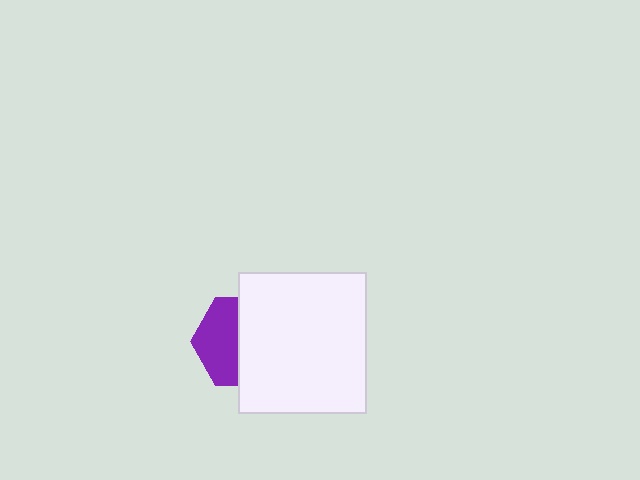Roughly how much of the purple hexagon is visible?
About half of it is visible (roughly 45%).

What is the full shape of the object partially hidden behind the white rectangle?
The partially hidden object is a purple hexagon.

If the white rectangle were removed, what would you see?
You would see the complete purple hexagon.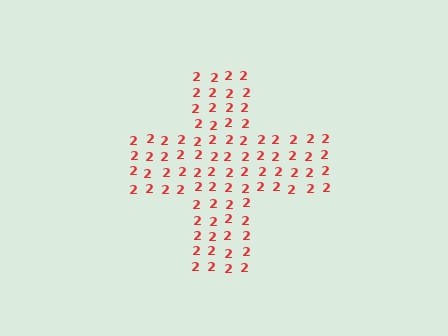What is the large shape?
The large shape is a cross.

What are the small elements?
The small elements are digit 2's.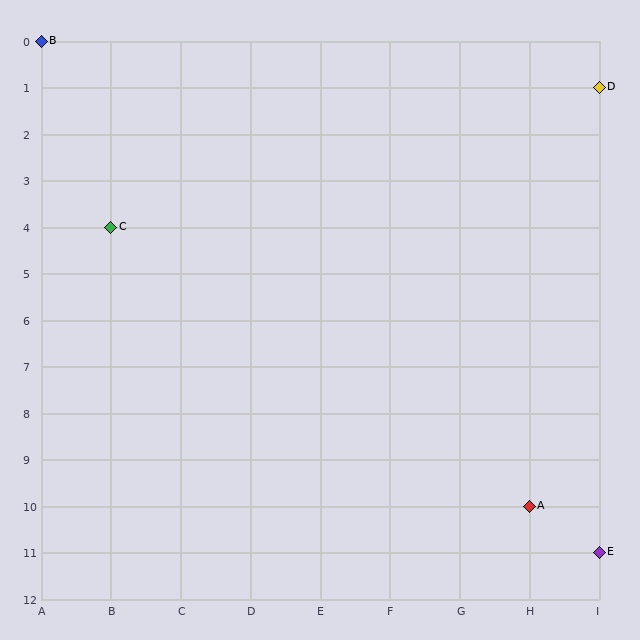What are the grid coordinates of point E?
Point E is at grid coordinates (I, 11).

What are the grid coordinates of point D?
Point D is at grid coordinates (I, 1).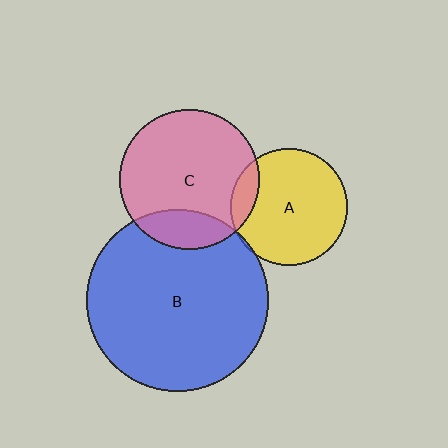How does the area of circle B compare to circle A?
Approximately 2.5 times.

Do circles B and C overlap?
Yes.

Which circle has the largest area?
Circle B (blue).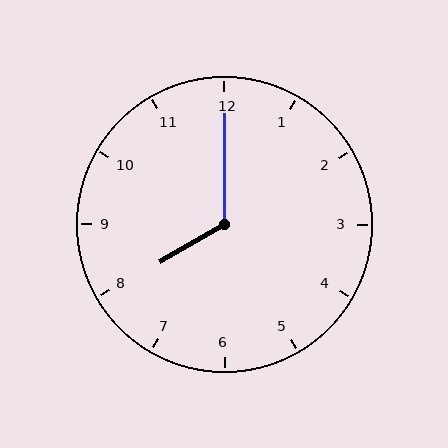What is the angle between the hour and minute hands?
Approximately 120 degrees.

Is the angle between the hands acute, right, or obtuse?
It is obtuse.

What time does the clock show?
8:00.